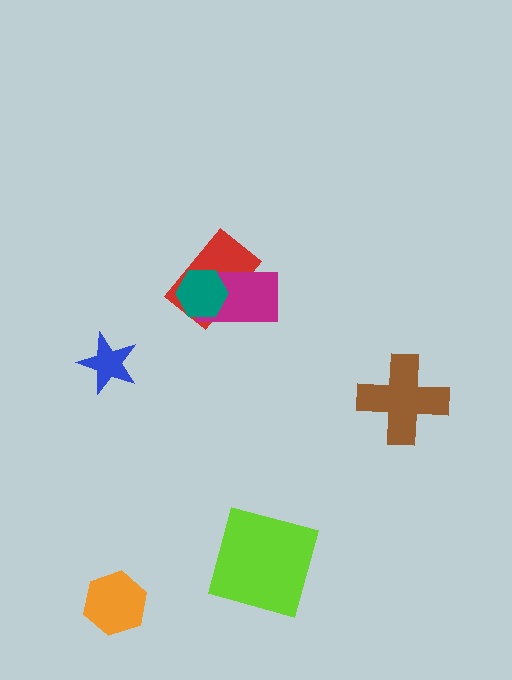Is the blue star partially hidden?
No, no other shape covers it.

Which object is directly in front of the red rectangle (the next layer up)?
The magenta rectangle is directly in front of the red rectangle.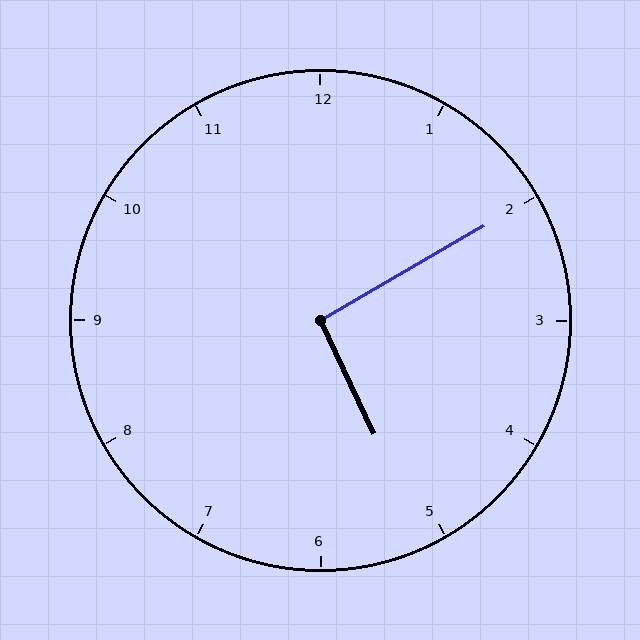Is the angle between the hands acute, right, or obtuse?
It is right.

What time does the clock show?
5:10.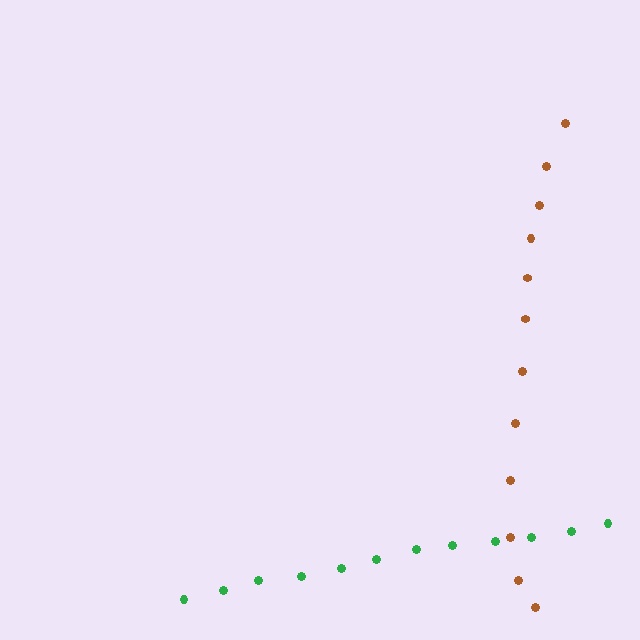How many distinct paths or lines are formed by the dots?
There are 2 distinct paths.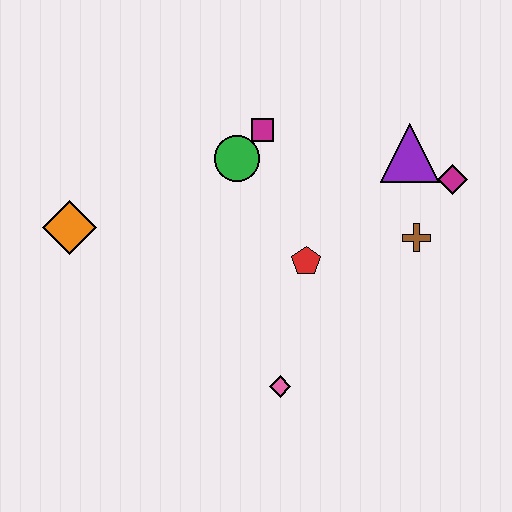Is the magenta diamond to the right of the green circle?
Yes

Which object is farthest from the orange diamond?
The magenta diamond is farthest from the orange diamond.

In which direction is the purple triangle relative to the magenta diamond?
The purple triangle is to the left of the magenta diamond.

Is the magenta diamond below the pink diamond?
No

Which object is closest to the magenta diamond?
The purple triangle is closest to the magenta diamond.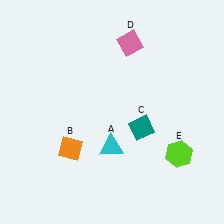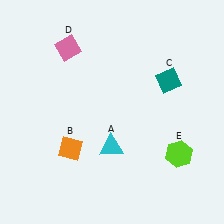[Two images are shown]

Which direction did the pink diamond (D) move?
The pink diamond (D) moved left.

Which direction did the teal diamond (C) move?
The teal diamond (C) moved up.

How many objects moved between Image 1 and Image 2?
2 objects moved between the two images.